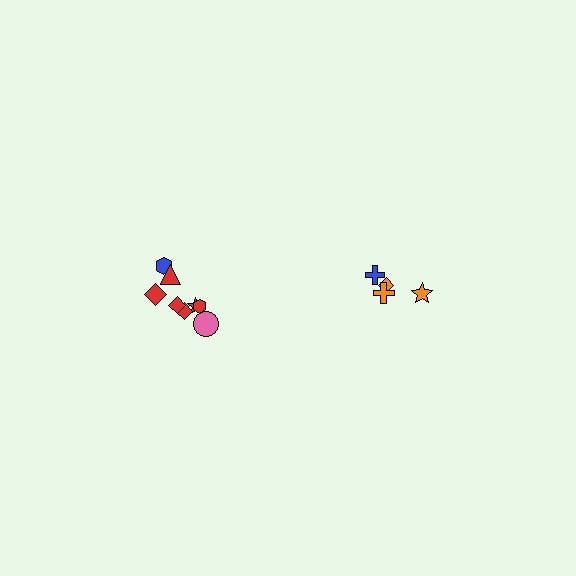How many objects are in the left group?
There are 8 objects.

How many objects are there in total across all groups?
There are 12 objects.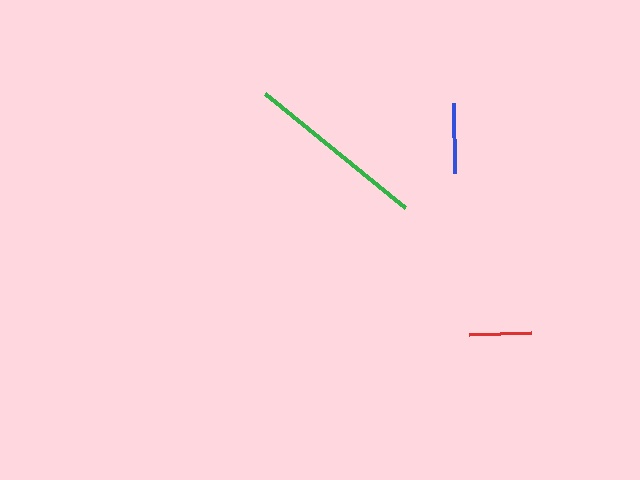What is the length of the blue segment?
The blue segment is approximately 70 pixels long.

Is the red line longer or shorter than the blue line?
The blue line is longer than the red line.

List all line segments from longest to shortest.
From longest to shortest: green, blue, red.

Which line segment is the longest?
The green line is the longest at approximately 181 pixels.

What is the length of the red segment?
The red segment is approximately 62 pixels long.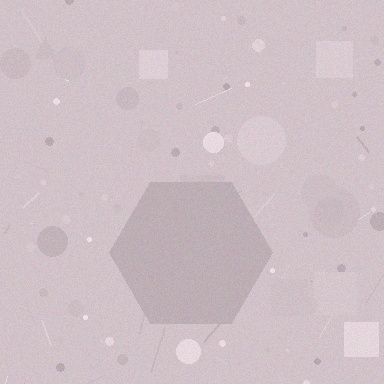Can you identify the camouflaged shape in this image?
The camouflaged shape is a hexagon.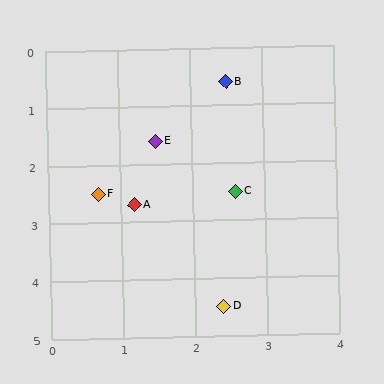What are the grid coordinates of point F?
Point F is at approximately (0.7, 2.5).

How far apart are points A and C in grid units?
Points A and C are about 1.4 grid units apart.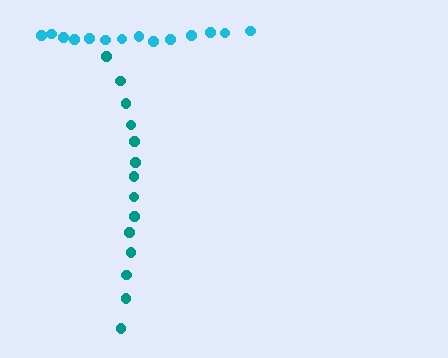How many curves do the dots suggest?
There are 2 distinct paths.